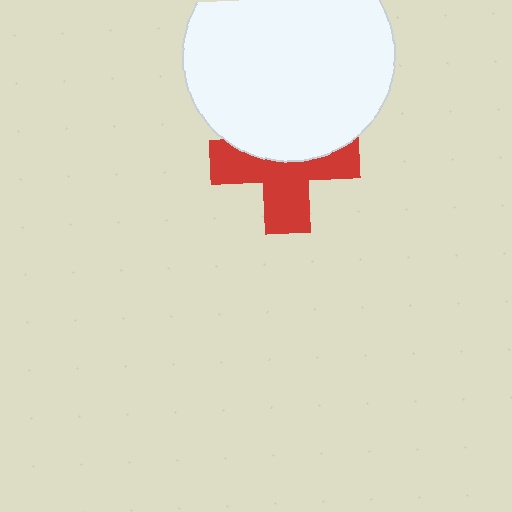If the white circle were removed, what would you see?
You would see the complete red cross.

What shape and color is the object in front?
The object in front is a white circle.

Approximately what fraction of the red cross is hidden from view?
Roughly 42% of the red cross is hidden behind the white circle.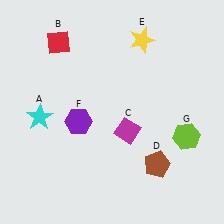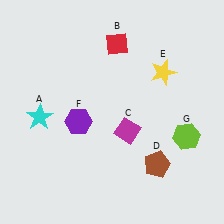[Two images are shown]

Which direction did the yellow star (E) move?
The yellow star (E) moved down.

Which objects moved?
The objects that moved are: the red diamond (B), the yellow star (E).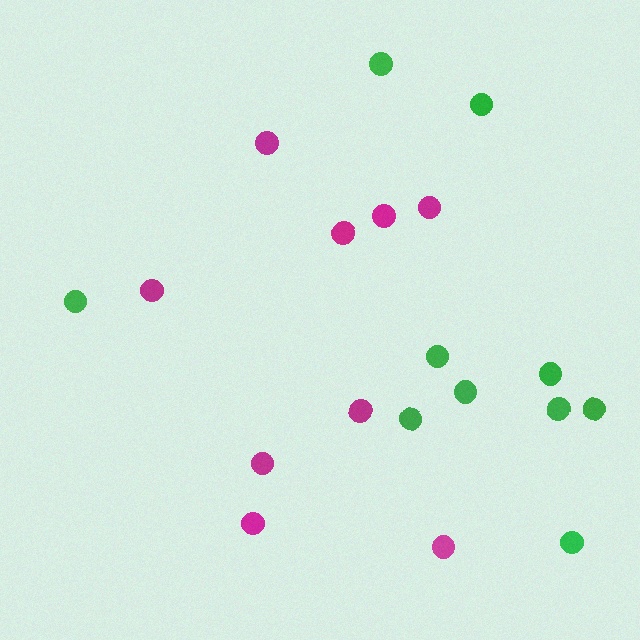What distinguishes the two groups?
There are 2 groups: one group of magenta circles (9) and one group of green circles (10).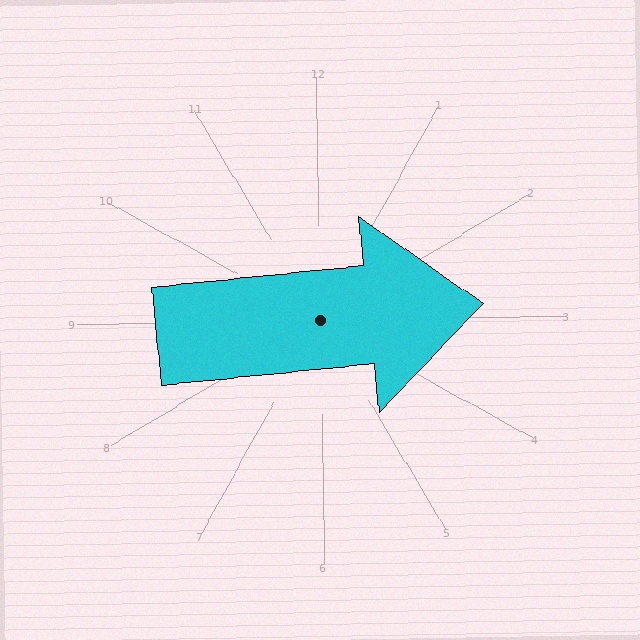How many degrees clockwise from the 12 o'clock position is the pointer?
Approximately 85 degrees.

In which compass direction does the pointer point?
East.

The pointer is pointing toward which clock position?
Roughly 3 o'clock.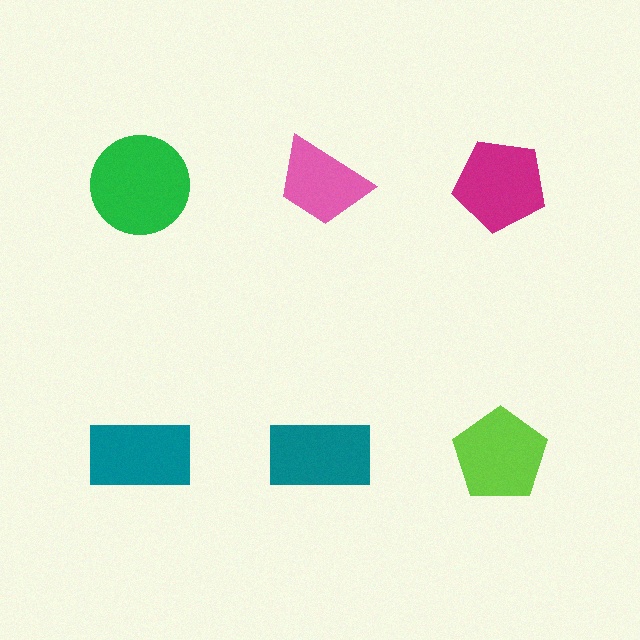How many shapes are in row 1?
3 shapes.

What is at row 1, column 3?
A magenta pentagon.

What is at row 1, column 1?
A green circle.